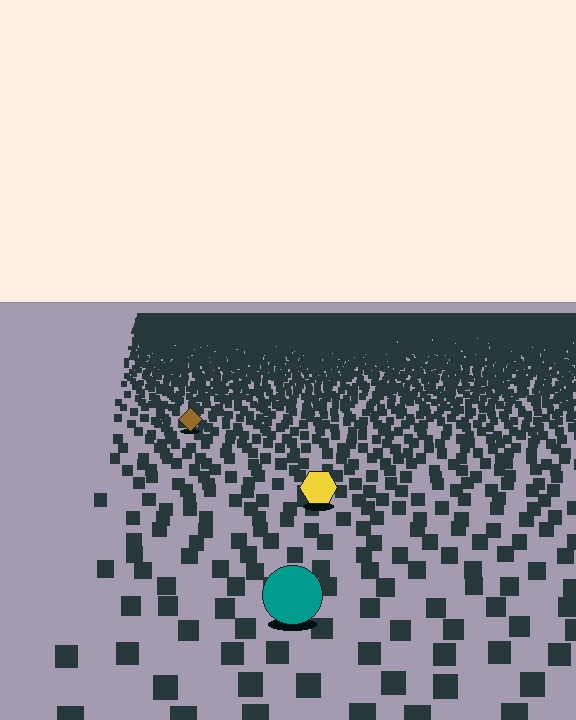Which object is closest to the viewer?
The teal circle is closest. The texture marks near it are larger and more spread out.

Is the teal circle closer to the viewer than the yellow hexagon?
Yes. The teal circle is closer — you can tell from the texture gradient: the ground texture is coarser near it.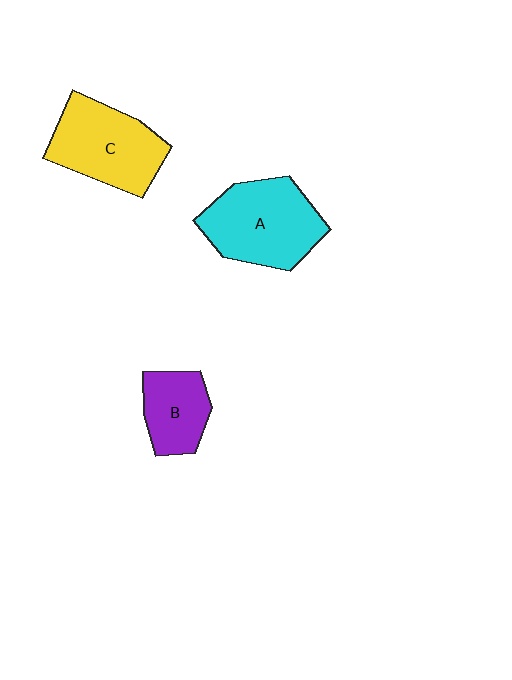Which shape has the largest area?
Shape A (cyan).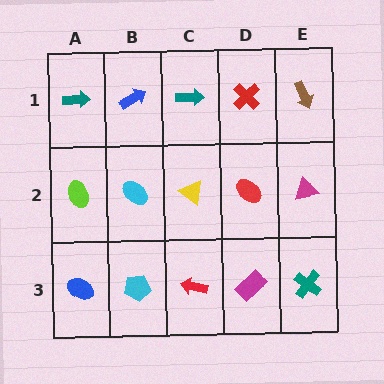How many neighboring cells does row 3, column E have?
2.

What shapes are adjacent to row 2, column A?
A teal arrow (row 1, column A), a blue ellipse (row 3, column A), a cyan ellipse (row 2, column B).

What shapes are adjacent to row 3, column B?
A cyan ellipse (row 2, column B), a blue ellipse (row 3, column A), a red arrow (row 3, column C).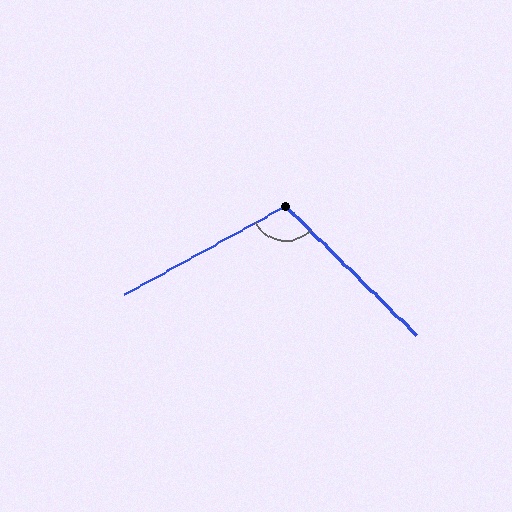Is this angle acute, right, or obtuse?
It is obtuse.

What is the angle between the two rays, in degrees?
Approximately 107 degrees.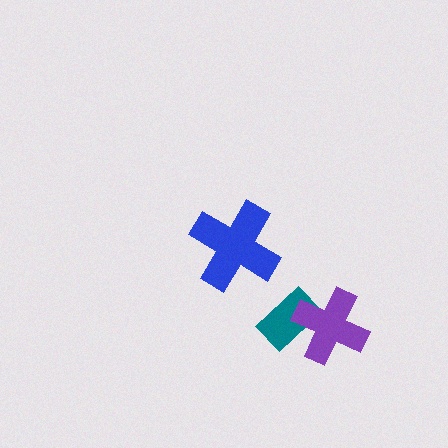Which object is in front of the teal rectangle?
The purple cross is in front of the teal rectangle.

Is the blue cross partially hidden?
No, no other shape covers it.